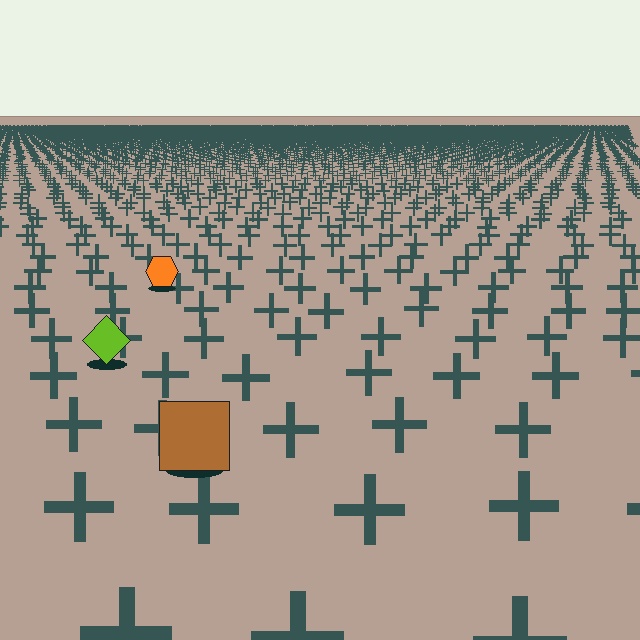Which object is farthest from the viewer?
The orange hexagon is farthest from the viewer. It appears smaller and the ground texture around it is denser.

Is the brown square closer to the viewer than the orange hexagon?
Yes. The brown square is closer — you can tell from the texture gradient: the ground texture is coarser near it.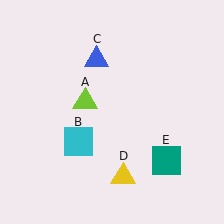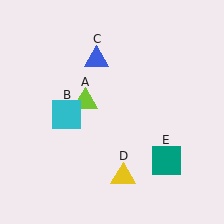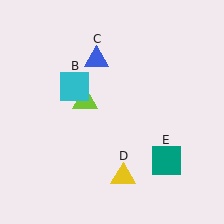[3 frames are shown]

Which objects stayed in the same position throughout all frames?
Lime triangle (object A) and blue triangle (object C) and yellow triangle (object D) and teal square (object E) remained stationary.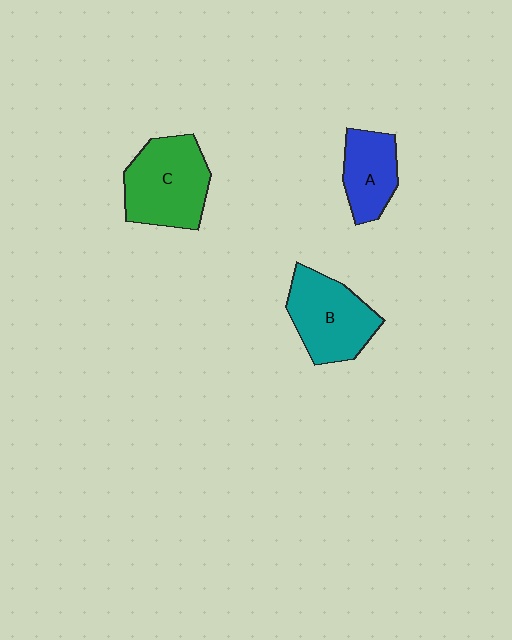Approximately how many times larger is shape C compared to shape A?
Approximately 1.6 times.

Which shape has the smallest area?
Shape A (blue).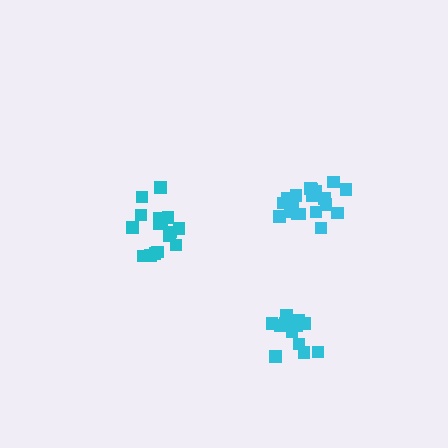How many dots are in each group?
Group 1: 16 dots, Group 2: 13 dots, Group 3: 19 dots (48 total).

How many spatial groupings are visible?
There are 3 spatial groupings.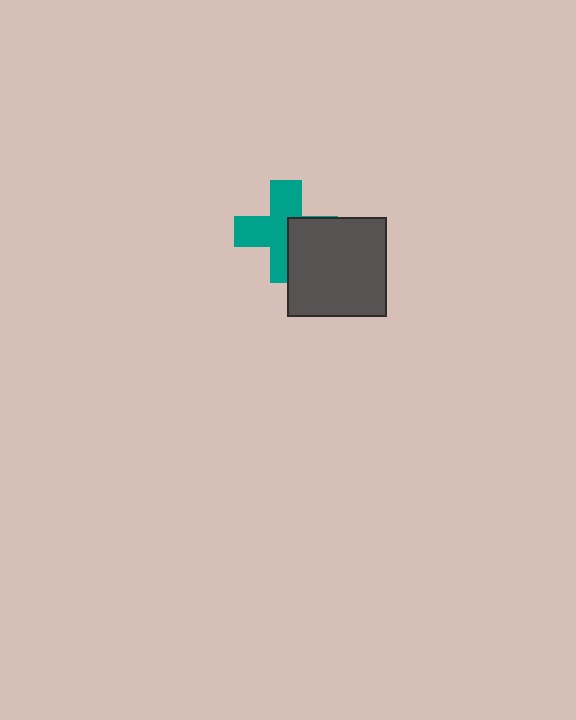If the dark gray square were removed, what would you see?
You would see the complete teal cross.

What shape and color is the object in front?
The object in front is a dark gray square.